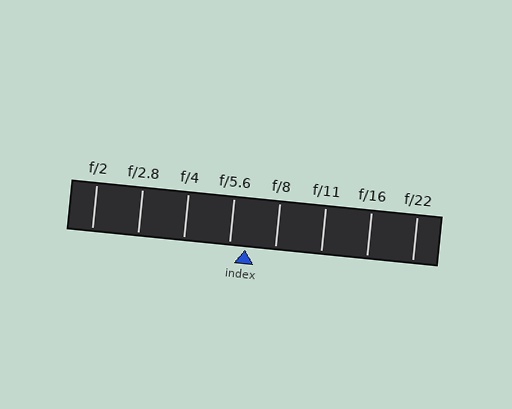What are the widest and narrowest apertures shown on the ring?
The widest aperture shown is f/2 and the narrowest is f/22.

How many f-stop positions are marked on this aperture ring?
There are 8 f-stop positions marked.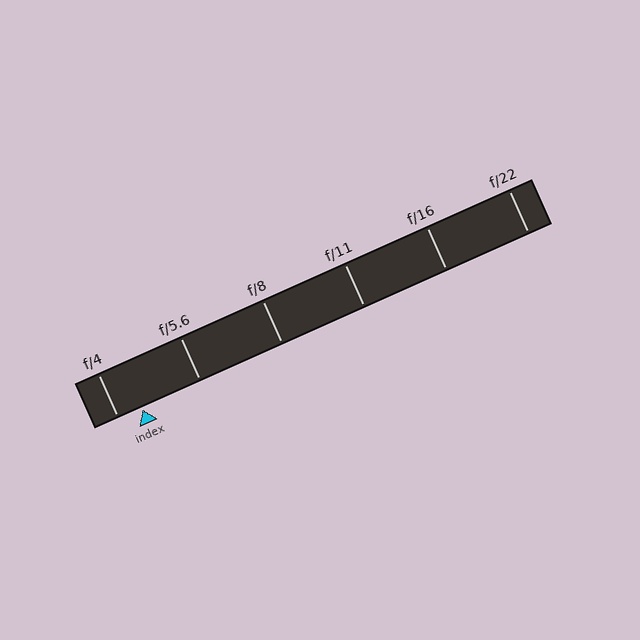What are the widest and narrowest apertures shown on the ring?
The widest aperture shown is f/4 and the narrowest is f/22.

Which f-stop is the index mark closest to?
The index mark is closest to f/4.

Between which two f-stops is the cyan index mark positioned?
The index mark is between f/4 and f/5.6.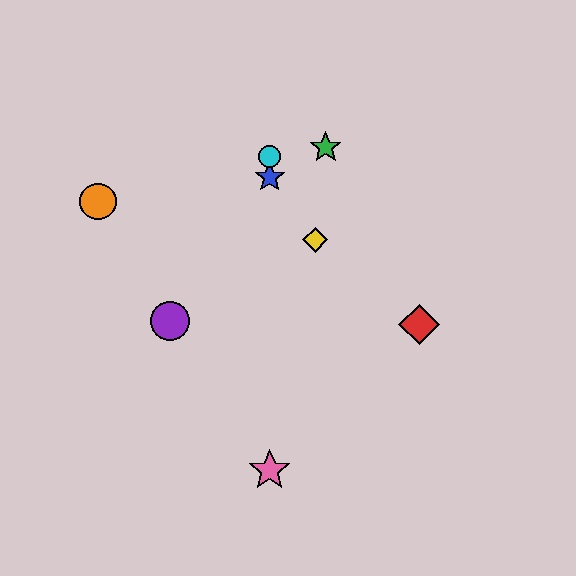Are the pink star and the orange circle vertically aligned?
No, the pink star is at x≈270 and the orange circle is at x≈98.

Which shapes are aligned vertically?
The blue star, the cyan circle, the pink star are aligned vertically.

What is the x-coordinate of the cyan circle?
The cyan circle is at x≈270.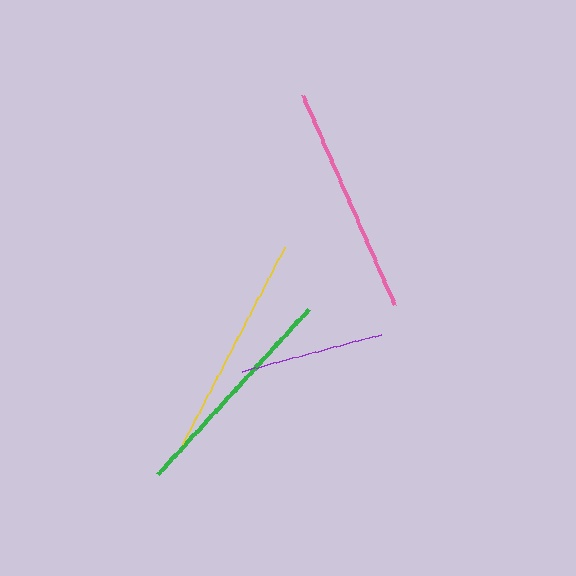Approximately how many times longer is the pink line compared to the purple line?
The pink line is approximately 1.6 times the length of the purple line.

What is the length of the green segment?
The green segment is approximately 223 pixels long.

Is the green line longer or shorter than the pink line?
The pink line is longer than the green line.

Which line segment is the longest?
The pink line is the longest at approximately 229 pixels.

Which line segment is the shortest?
The purple line is the shortest at approximately 144 pixels.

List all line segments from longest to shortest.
From longest to shortest: pink, green, yellow, purple.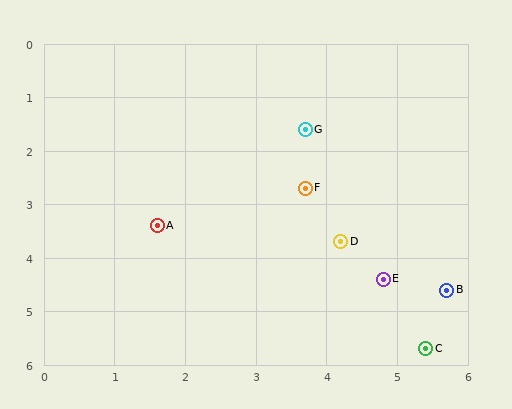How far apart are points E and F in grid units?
Points E and F are about 2.0 grid units apart.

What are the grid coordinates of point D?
Point D is at approximately (4.2, 3.7).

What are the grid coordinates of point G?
Point G is at approximately (3.7, 1.6).